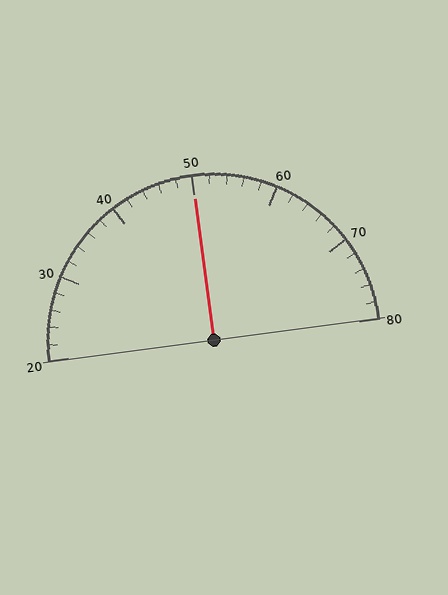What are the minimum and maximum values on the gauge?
The gauge ranges from 20 to 80.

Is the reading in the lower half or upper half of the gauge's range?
The reading is in the upper half of the range (20 to 80).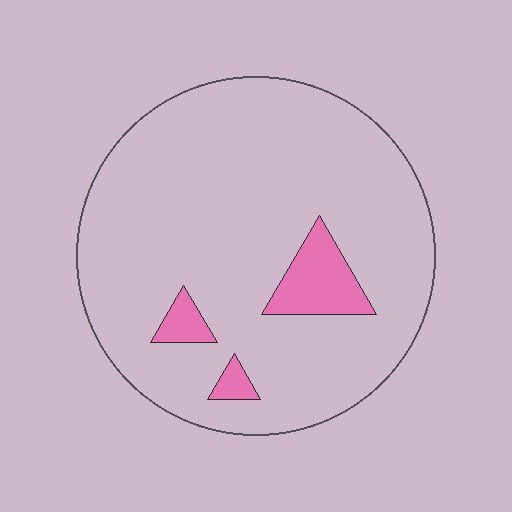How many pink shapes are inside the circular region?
3.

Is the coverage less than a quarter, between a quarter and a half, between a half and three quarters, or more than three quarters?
Less than a quarter.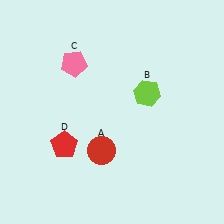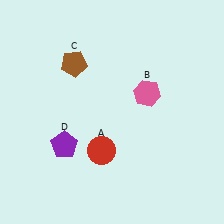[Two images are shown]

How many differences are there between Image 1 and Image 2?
There are 3 differences between the two images.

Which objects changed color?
B changed from lime to pink. C changed from pink to brown. D changed from red to purple.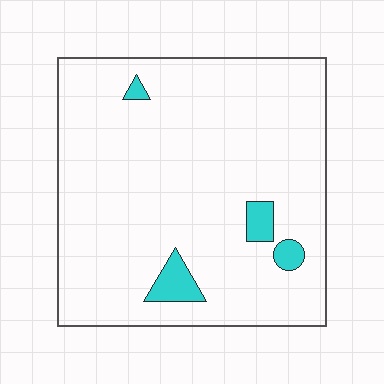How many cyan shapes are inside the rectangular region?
4.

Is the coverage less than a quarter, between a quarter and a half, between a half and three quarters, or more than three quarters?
Less than a quarter.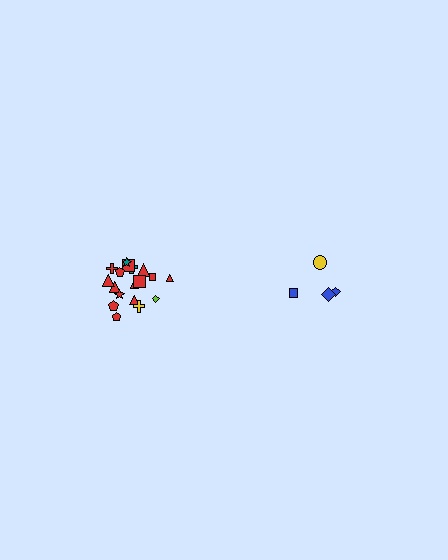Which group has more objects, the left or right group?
The left group.